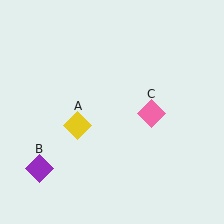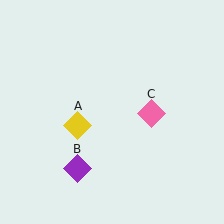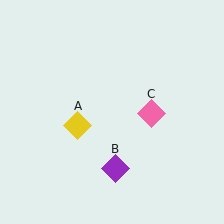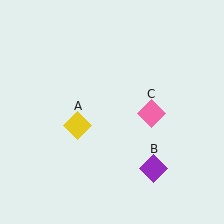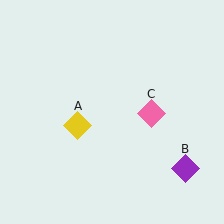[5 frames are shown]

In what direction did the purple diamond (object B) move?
The purple diamond (object B) moved right.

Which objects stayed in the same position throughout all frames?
Yellow diamond (object A) and pink diamond (object C) remained stationary.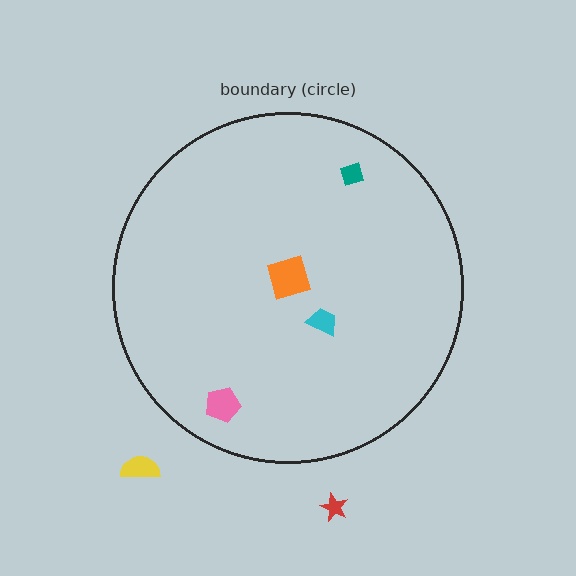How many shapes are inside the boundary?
4 inside, 2 outside.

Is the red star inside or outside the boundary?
Outside.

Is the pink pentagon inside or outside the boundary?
Inside.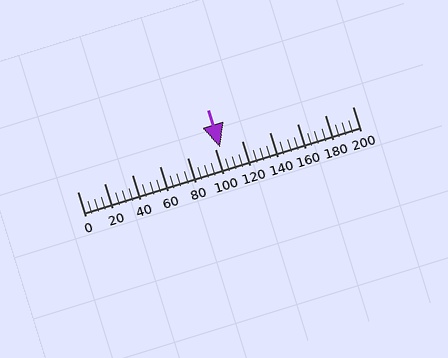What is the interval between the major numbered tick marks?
The major tick marks are spaced 20 units apart.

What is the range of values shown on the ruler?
The ruler shows values from 0 to 200.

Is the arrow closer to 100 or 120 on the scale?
The arrow is closer to 100.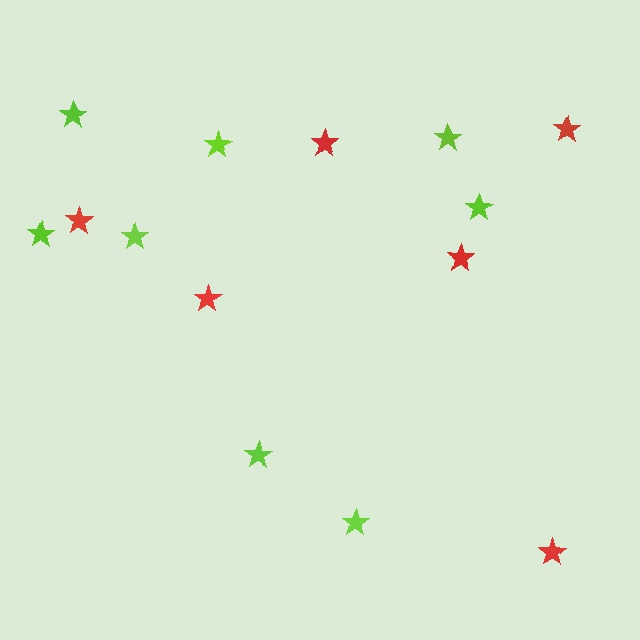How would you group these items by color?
There are 2 groups: one group of lime stars (8) and one group of red stars (6).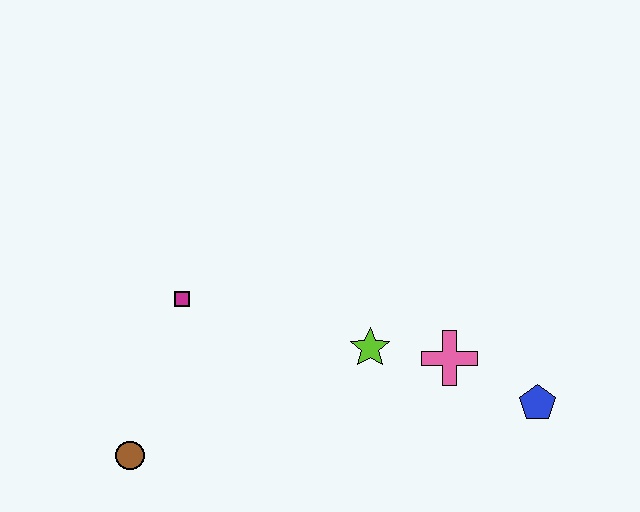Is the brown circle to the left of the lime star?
Yes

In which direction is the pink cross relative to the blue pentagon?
The pink cross is to the left of the blue pentagon.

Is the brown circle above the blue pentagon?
No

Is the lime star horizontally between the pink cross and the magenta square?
Yes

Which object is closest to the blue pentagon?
The pink cross is closest to the blue pentagon.